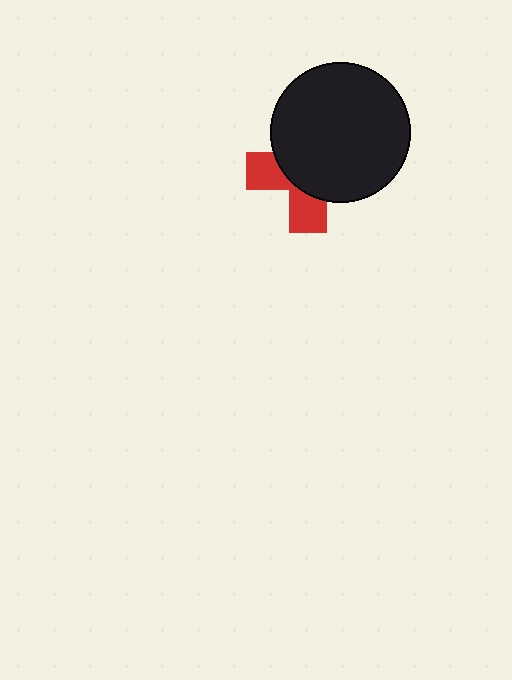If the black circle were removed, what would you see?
You would see the complete red cross.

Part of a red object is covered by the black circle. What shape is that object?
It is a cross.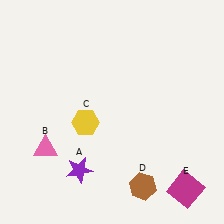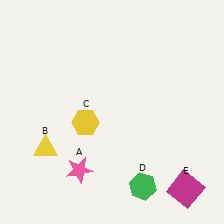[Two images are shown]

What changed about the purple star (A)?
In Image 1, A is purple. In Image 2, it changed to pink.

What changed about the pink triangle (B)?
In Image 1, B is pink. In Image 2, it changed to yellow.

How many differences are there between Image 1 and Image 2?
There are 3 differences between the two images.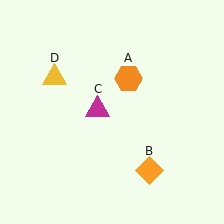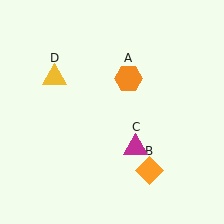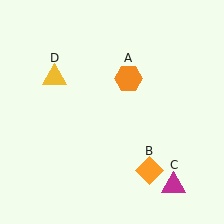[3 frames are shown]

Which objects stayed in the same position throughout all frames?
Orange hexagon (object A) and orange diamond (object B) and yellow triangle (object D) remained stationary.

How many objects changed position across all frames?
1 object changed position: magenta triangle (object C).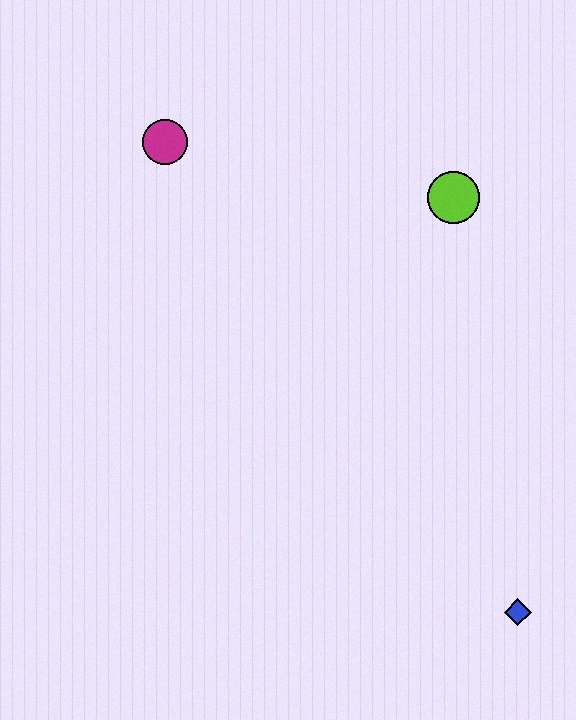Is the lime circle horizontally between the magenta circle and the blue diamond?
Yes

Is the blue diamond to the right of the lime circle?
Yes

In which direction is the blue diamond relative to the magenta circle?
The blue diamond is below the magenta circle.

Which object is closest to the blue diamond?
The lime circle is closest to the blue diamond.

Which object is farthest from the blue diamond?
The magenta circle is farthest from the blue diamond.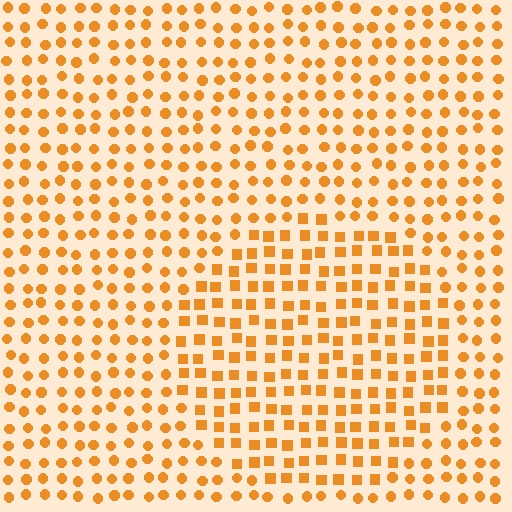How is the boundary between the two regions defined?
The boundary is defined by a change in element shape: squares inside vs. circles outside. All elements share the same color and spacing.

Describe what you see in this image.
The image is filled with small orange elements arranged in a uniform grid. A circle-shaped region contains squares, while the surrounding area contains circles. The boundary is defined purely by the change in element shape.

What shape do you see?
I see a circle.